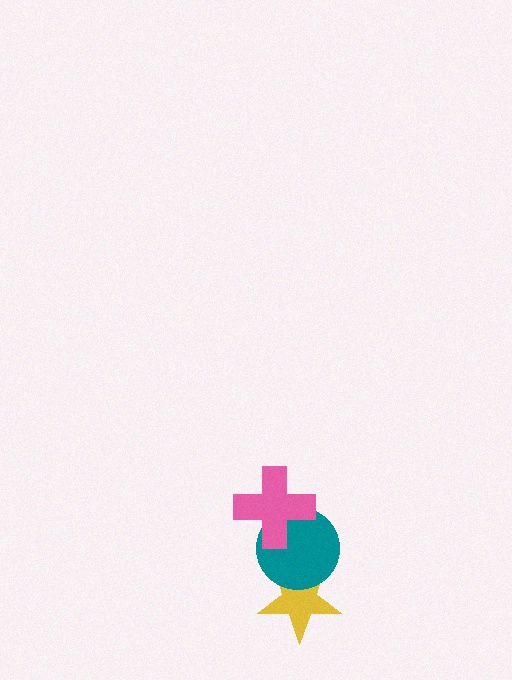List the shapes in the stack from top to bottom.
From top to bottom: the pink cross, the teal circle, the yellow star.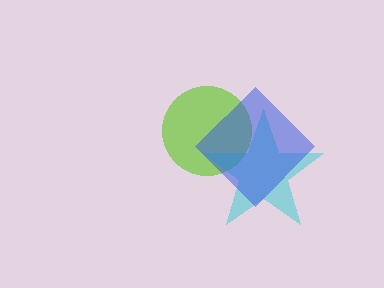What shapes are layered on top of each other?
The layered shapes are: a lime circle, a cyan star, a blue diamond.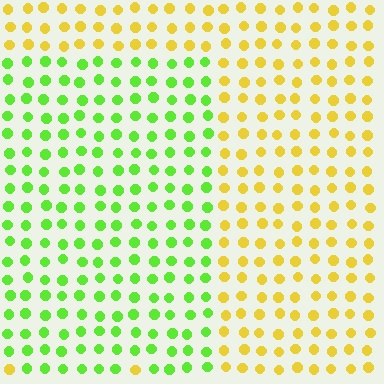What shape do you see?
I see a rectangle.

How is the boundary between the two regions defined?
The boundary is defined purely by a slight shift in hue (about 56 degrees). Spacing, size, and orientation are identical on both sides.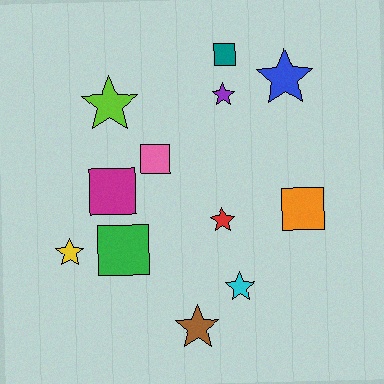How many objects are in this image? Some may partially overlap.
There are 12 objects.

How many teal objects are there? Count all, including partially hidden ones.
There is 1 teal object.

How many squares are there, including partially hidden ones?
There are 5 squares.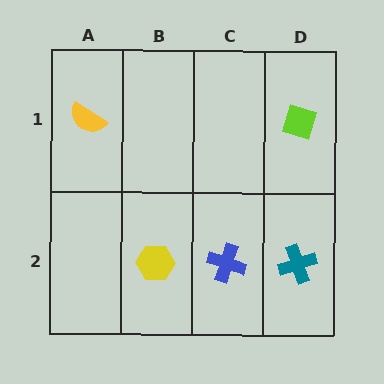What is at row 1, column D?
A lime diamond.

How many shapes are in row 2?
3 shapes.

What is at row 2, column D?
A teal cross.